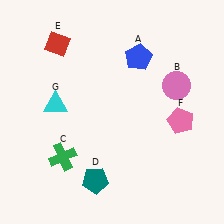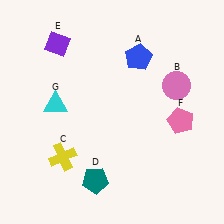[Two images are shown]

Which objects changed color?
C changed from green to yellow. E changed from red to purple.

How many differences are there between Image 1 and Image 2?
There are 2 differences between the two images.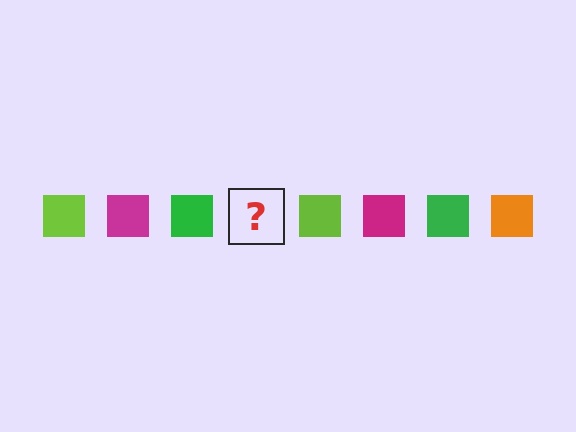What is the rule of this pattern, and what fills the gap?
The rule is that the pattern cycles through lime, magenta, green, orange squares. The gap should be filled with an orange square.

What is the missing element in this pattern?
The missing element is an orange square.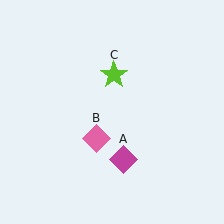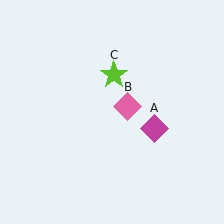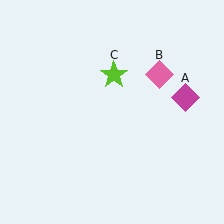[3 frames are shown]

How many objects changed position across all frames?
2 objects changed position: magenta diamond (object A), pink diamond (object B).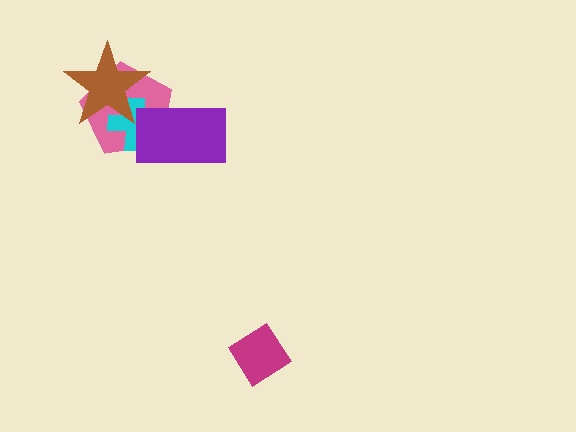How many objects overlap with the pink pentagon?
3 objects overlap with the pink pentagon.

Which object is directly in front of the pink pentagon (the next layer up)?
The cyan cross is directly in front of the pink pentagon.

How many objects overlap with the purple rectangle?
2 objects overlap with the purple rectangle.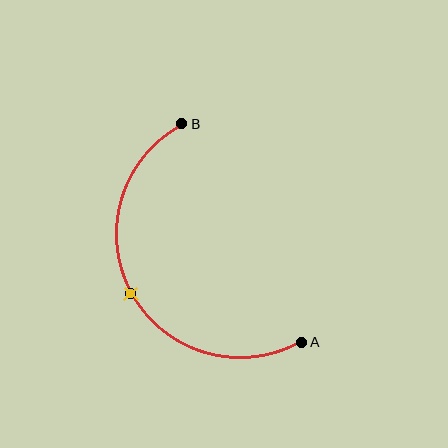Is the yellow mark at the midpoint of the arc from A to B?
Yes. The yellow mark lies on the arc at equal arc-length from both A and B — it is the arc midpoint.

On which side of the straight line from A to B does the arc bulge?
The arc bulges to the left of the straight line connecting A and B.